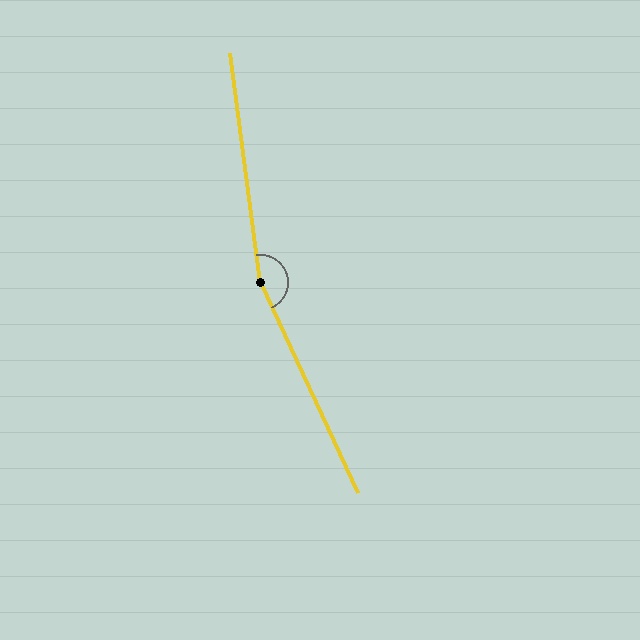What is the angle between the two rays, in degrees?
Approximately 163 degrees.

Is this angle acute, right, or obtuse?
It is obtuse.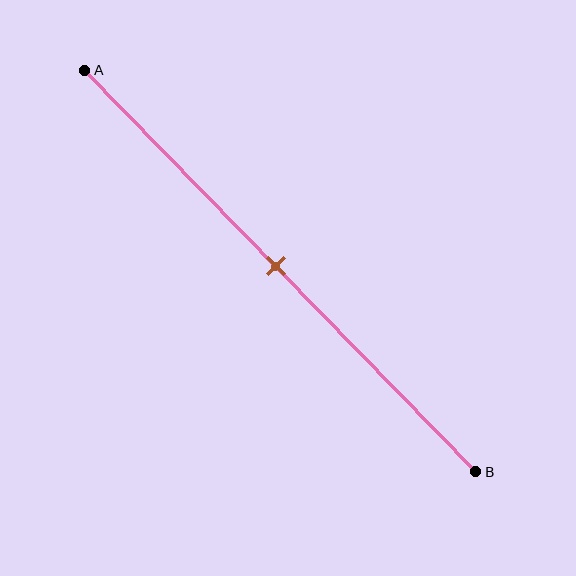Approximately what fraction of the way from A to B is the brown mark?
The brown mark is approximately 50% of the way from A to B.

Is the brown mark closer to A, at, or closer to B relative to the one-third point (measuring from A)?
The brown mark is closer to point B than the one-third point of segment AB.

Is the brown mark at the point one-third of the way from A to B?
No, the mark is at about 50% from A, not at the 33% one-third point.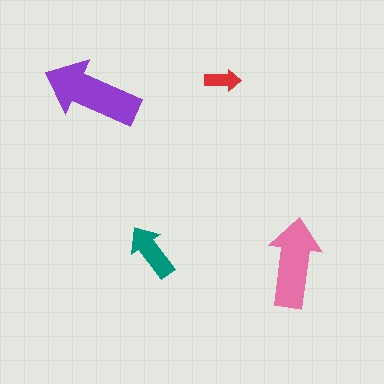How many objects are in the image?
There are 4 objects in the image.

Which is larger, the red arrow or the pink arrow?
The pink one.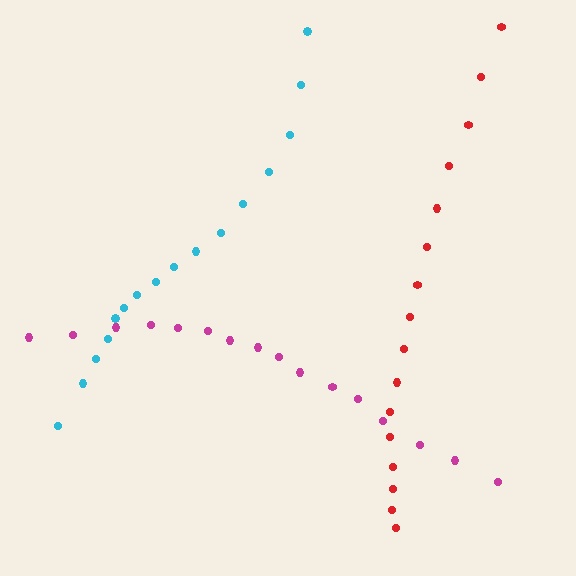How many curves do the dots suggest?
There are 3 distinct paths.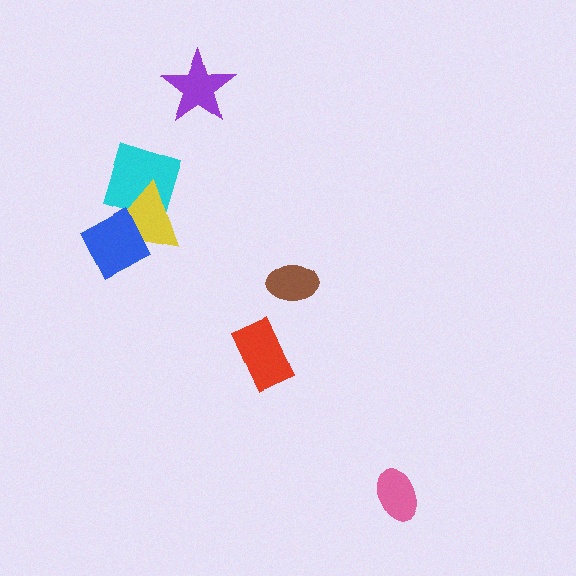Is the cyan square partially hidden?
Yes, it is partially covered by another shape.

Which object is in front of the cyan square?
The yellow triangle is in front of the cyan square.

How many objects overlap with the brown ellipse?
0 objects overlap with the brown ellipse.